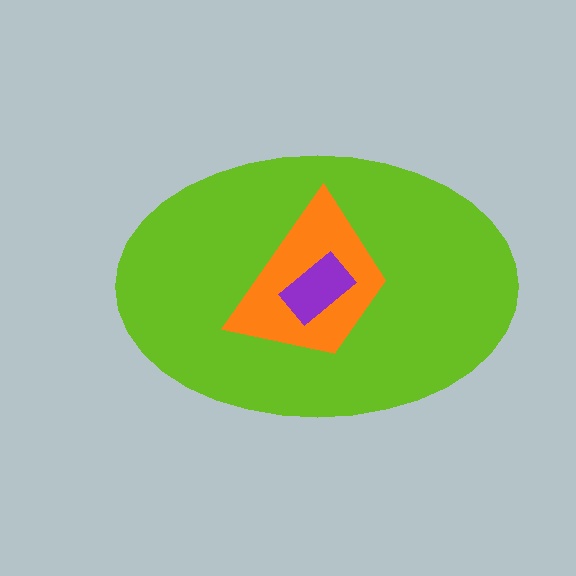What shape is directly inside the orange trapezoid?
The purple rectangle.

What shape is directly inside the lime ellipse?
The orange trapezoid.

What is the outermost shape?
The lime ellipse.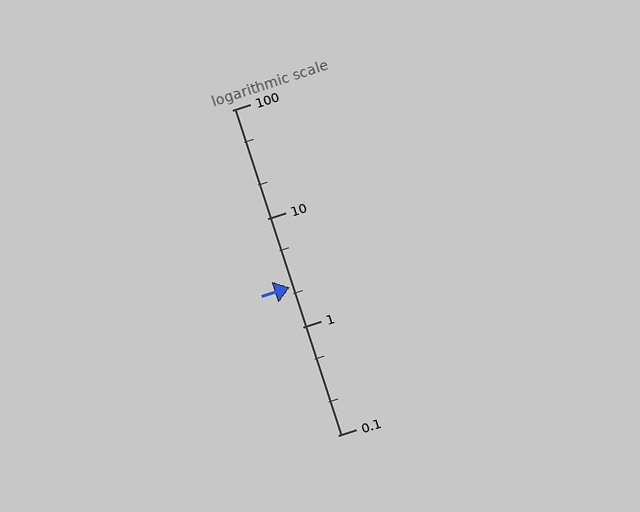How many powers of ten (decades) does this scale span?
The scale spans 3 decades, from 0.1 to 100.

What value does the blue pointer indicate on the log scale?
The pointer indicates approximately 2.3.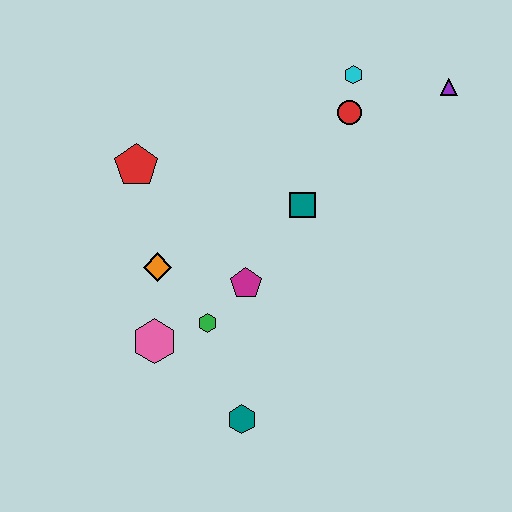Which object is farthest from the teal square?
The teal hexagon is farthest from the teal square.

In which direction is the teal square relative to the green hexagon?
The teal square is above the green hexagon.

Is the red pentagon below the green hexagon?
No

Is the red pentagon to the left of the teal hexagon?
Yes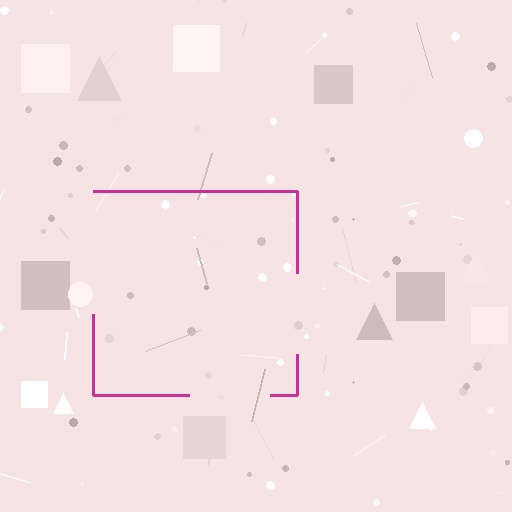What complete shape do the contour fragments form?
The contour fragments form a square.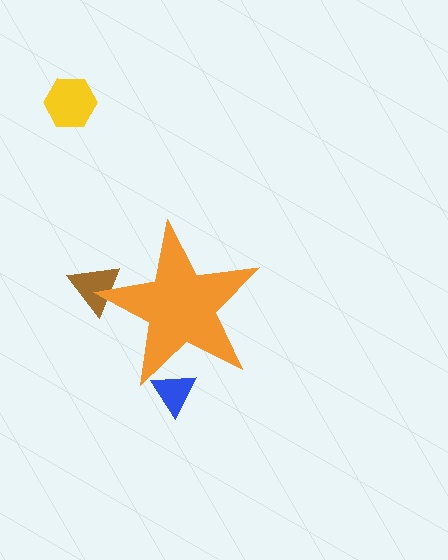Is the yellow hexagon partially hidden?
No, the yellow hexagon is fully visible.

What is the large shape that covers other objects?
An orange star.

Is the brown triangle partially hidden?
Yes, the brown triangle is partially hidden behind the orange star.